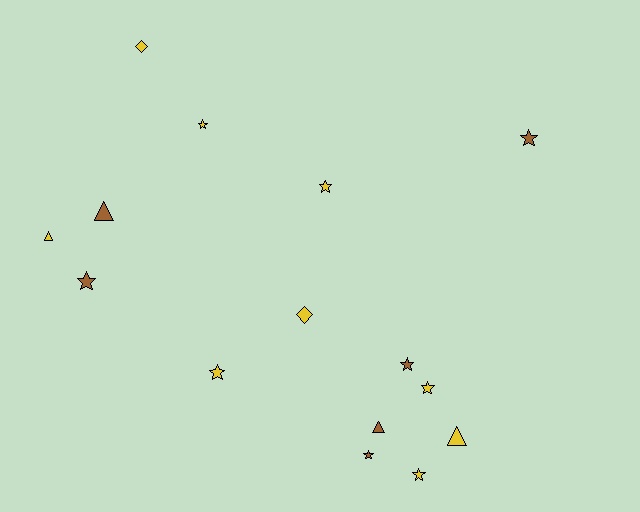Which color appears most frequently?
Yellow, with 9 objects.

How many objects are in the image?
There are 15 objects.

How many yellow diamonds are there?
There are 2 yellow diamonds.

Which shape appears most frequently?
Star, with 9 objects.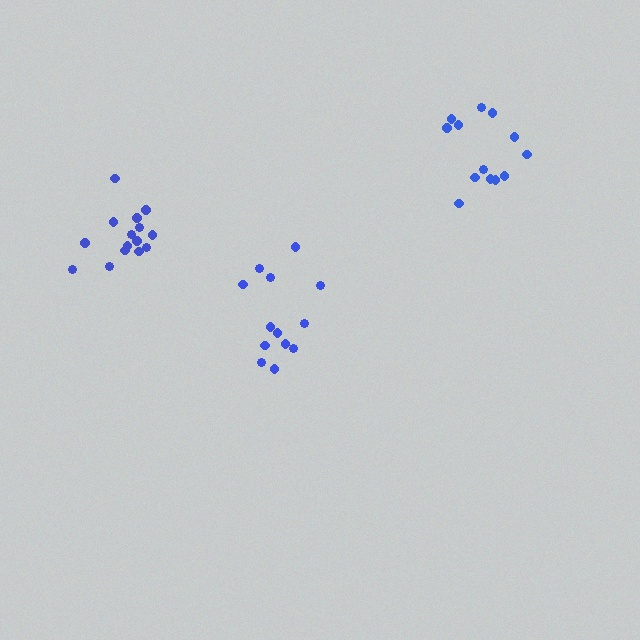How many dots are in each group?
Group 1: 15 dots, Group 2: 13 dots, Group 3: 13 dots (41 total).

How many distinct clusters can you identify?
There are 3 distinct clusters.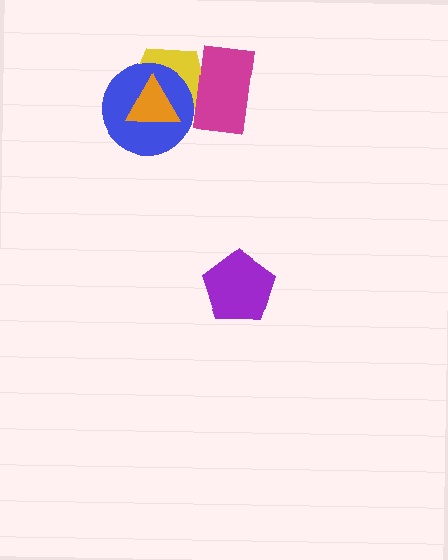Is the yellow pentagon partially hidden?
Yes, it is partially covered by another shape.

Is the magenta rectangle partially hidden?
No, no other shape covers it.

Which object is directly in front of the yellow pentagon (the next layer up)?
The blue circle is directly in front of the yellow pentagon.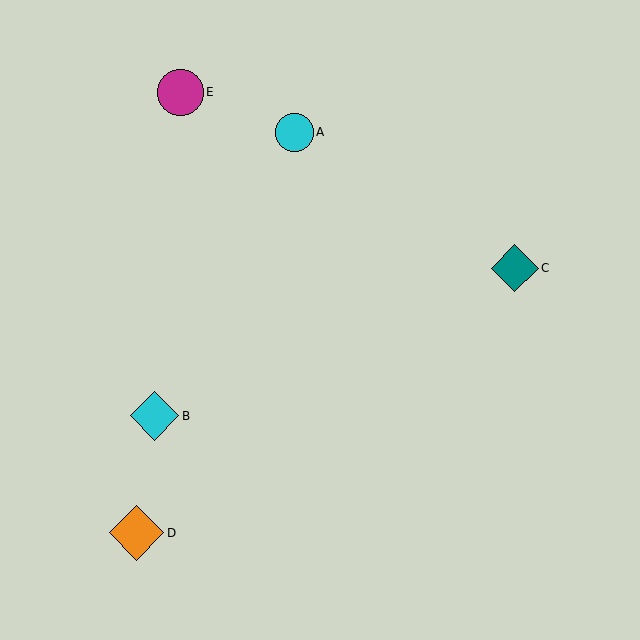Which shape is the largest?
The orange diamond (labeled D) is the largest.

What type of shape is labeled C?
Shape C is a teal diamond.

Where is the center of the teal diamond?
The center of the teal diamond is at (515, 268).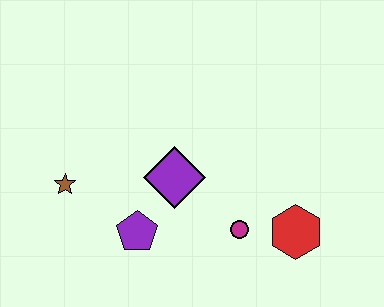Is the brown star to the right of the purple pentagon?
No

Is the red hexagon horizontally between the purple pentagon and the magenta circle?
No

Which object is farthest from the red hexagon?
The brown star is farthest from the red hexagon.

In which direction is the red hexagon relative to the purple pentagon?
The red hexagon is to the right of the purple pentagon.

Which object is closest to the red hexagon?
The magenta circle is closest to the red hexagon.